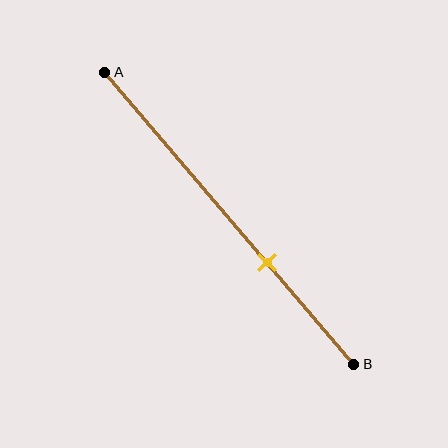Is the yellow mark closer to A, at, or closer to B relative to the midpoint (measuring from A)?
The yellow mark is closer to point B than the midpoint of segment AB.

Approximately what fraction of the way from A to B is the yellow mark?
The yellow mark is approximately 65% of the way from A to B.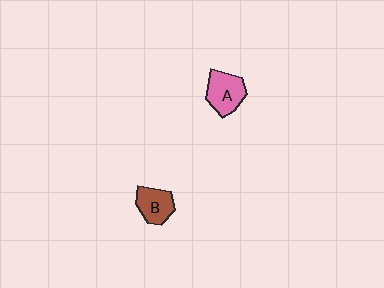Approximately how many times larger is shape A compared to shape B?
Approximately 1.2 times.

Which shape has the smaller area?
Shape B (brown).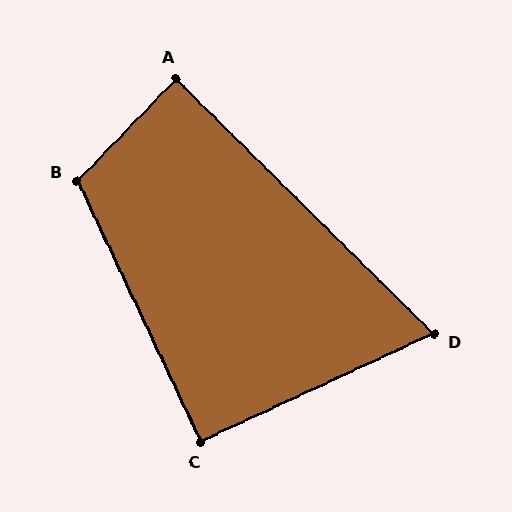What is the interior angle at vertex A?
Approximately 89 degrees (approximately right).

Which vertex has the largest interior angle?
B, at approximately 110 degrees.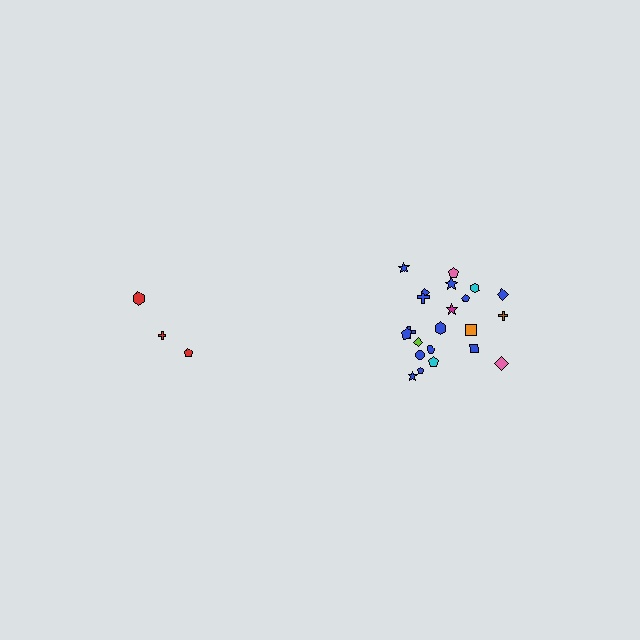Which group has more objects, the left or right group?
The right group.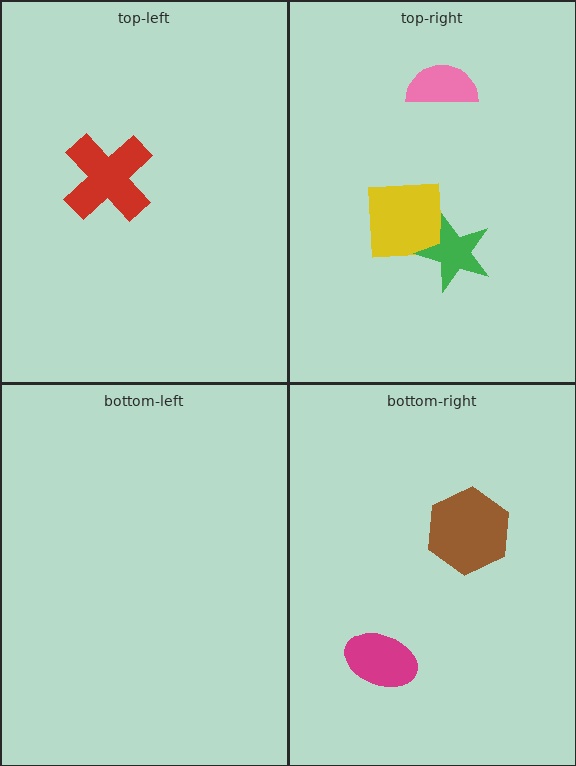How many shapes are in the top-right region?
3.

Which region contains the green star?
The top-right region.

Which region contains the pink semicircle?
The top-right region.